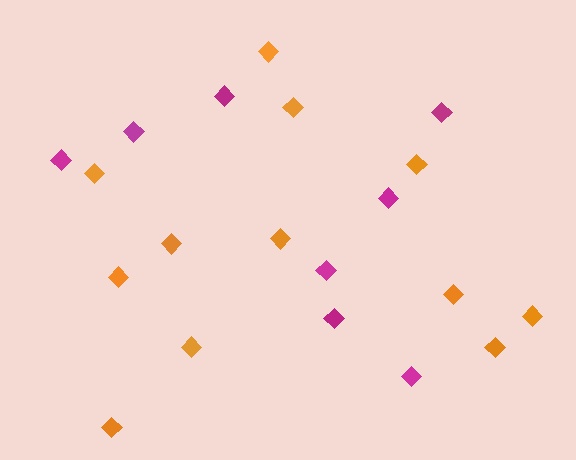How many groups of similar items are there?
There are 2 groups: one group of magenta diamonds (8) and one group of orange diamonds (12).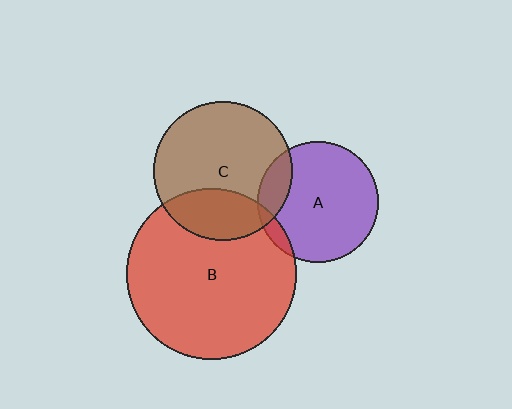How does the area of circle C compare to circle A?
Approximately 1.3 times.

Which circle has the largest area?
Circle B (red).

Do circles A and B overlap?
Yes.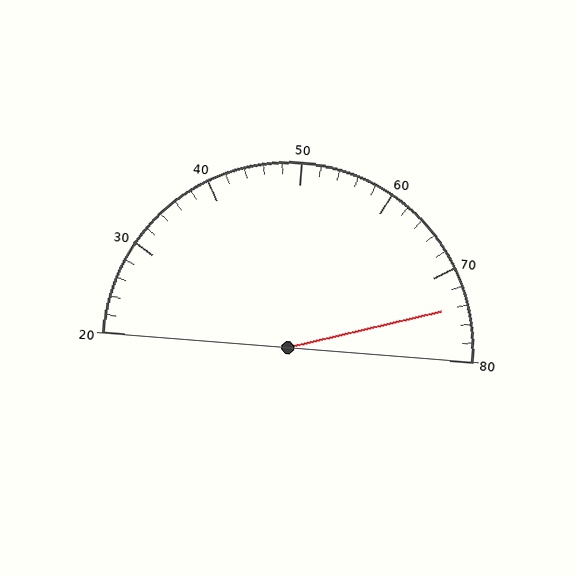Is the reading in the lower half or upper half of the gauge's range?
The reading is in the upper half of the range (20 to 80).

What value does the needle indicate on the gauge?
The needle indicates approximately 74.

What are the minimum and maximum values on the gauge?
The gauge ranges from 20 to 80.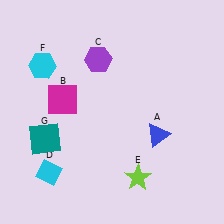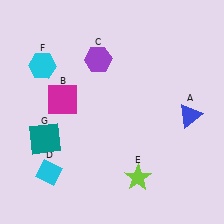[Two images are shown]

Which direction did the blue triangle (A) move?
The blue triangle (A) moved right.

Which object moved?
The blue triangle (A) moved right.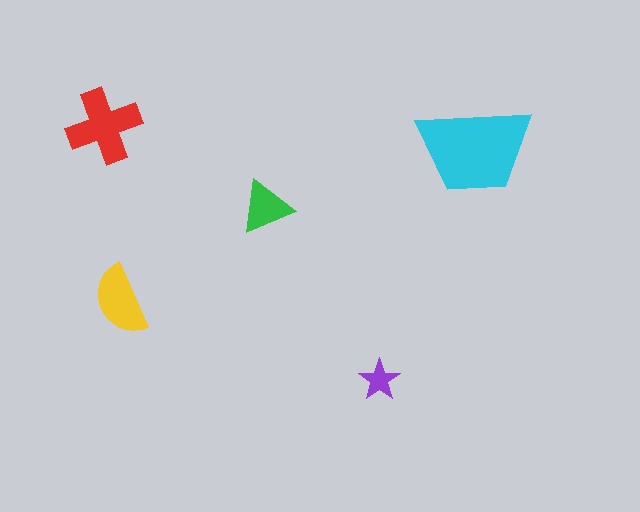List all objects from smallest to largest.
The purple star, the green triangle, the yellow semicircle, the red cross, the cyan trapezoid.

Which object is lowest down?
The purple star is bottommost.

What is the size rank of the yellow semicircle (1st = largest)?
3rd.